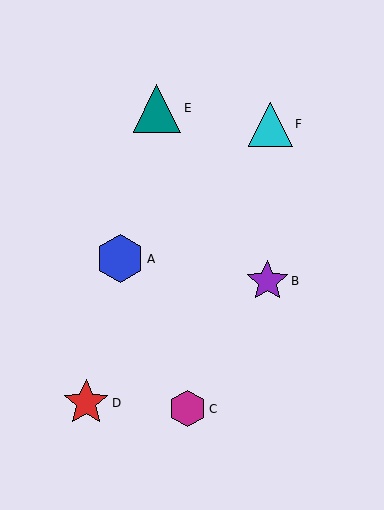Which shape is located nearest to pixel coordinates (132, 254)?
The blue hexagon (labeled A) at (120, 259) is nearest to that location.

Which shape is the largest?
The blue hexagon (labeled A) is the largest.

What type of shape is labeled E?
Shape E is a teal triangle.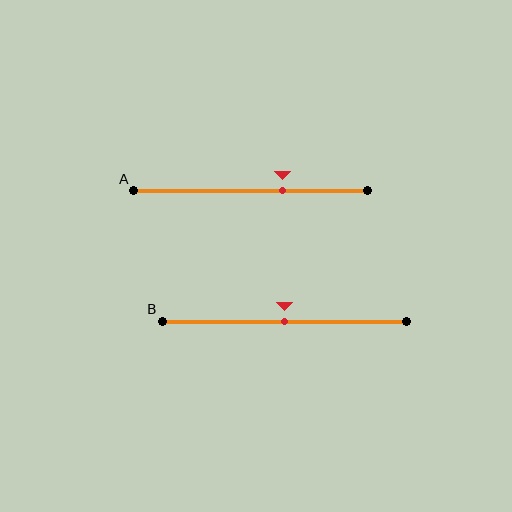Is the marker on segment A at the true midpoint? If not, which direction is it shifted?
No, the marker on segment A is shifted to the right by about 14% of the segment length.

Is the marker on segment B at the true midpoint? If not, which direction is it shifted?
Yes, the marker on segment B is at the true midpoint.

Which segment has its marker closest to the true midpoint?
Segment B has its marker closest to the true midpoint.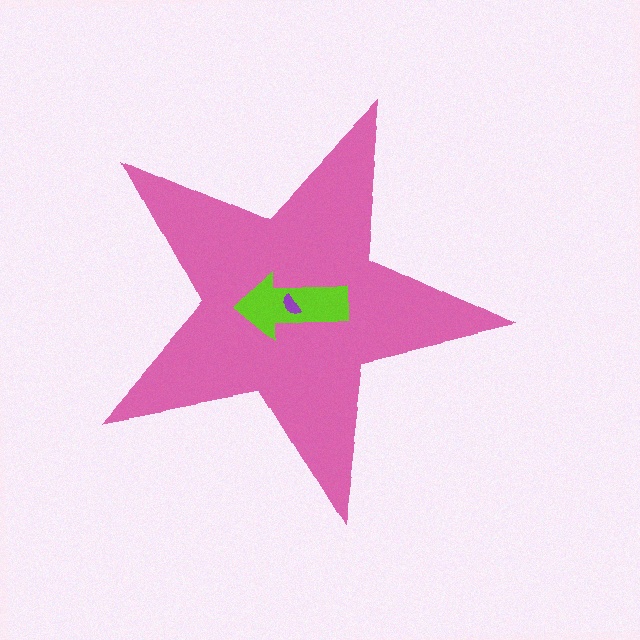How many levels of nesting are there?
3.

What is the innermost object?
The purple semicircle.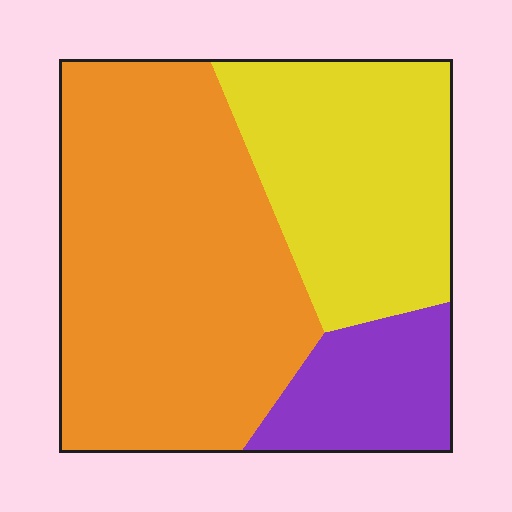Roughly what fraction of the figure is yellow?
Yellow takes up about one third (1/3) of the figure.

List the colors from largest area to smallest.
From largest to smallest: orange, yellow, purple.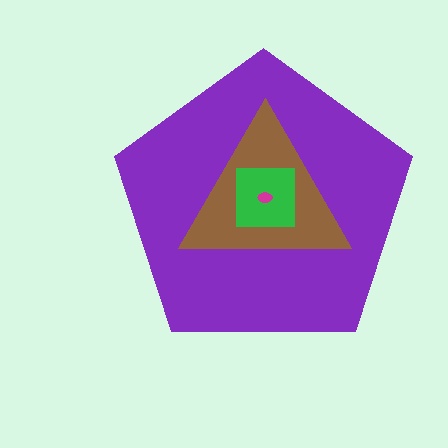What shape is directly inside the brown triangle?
The green square.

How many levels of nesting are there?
4.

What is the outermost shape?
The purple pentagon.